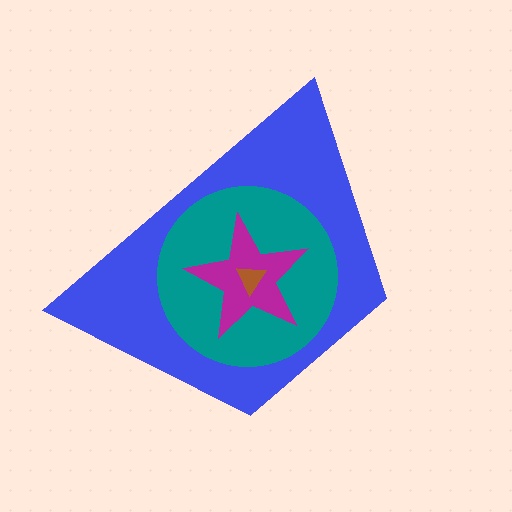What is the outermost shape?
The blue trapezoid.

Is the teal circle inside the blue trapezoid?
Yes.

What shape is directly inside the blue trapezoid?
The teal circle.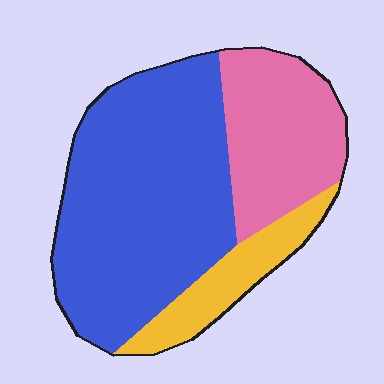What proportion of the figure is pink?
Pink takes up about one quarter (1/4) of the figure.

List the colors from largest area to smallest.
From largest to smallest: blue, pink, yellow.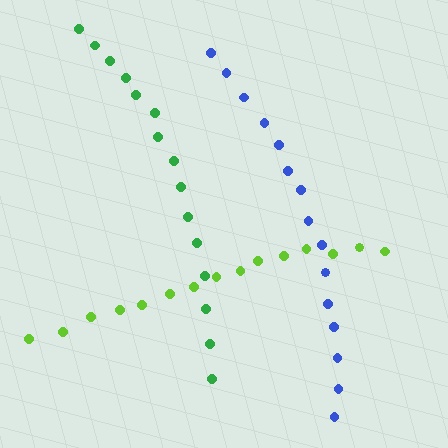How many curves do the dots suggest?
There are 3 distinct paths.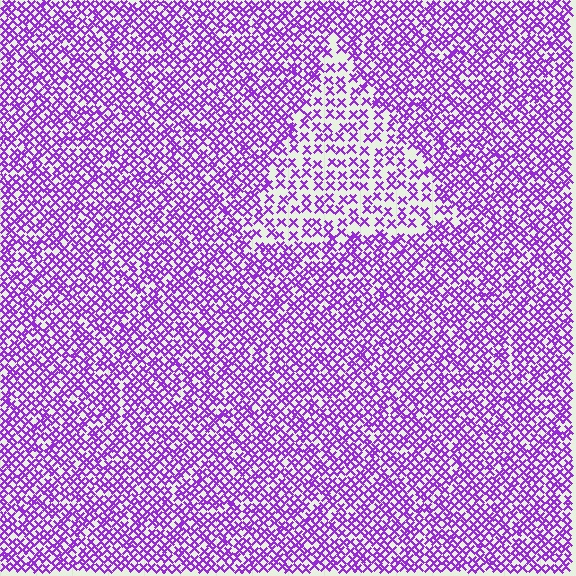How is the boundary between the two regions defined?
The boundary is defined by a change in element density (approximately 1.9x ratio). All elements are the same color, size, and shape.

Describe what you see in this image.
The image contains small purple elements arranged at two different densities. A triangle-shaped region is visible where the elements are less densely packed than the surrounding area.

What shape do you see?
I see a triangle.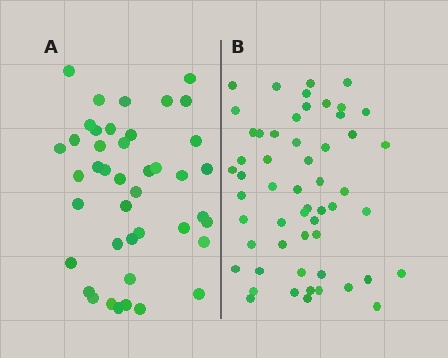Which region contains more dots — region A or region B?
Region B (the right region) has more dots.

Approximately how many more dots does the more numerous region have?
Region B has approximately 15 more dots than region A.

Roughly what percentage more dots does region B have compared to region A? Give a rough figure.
About 30% more.